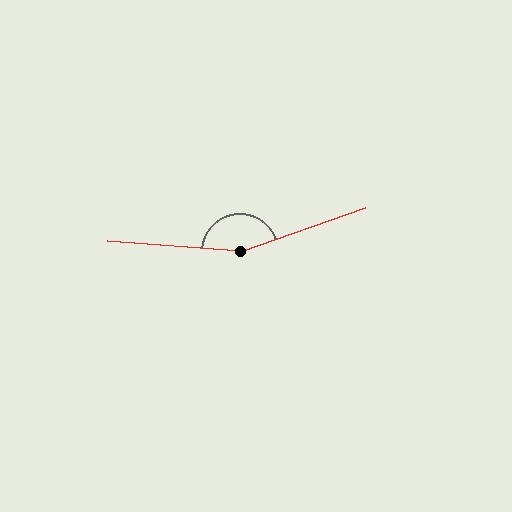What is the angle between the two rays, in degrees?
Approximately 156 degrees.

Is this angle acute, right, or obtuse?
It is obtuse.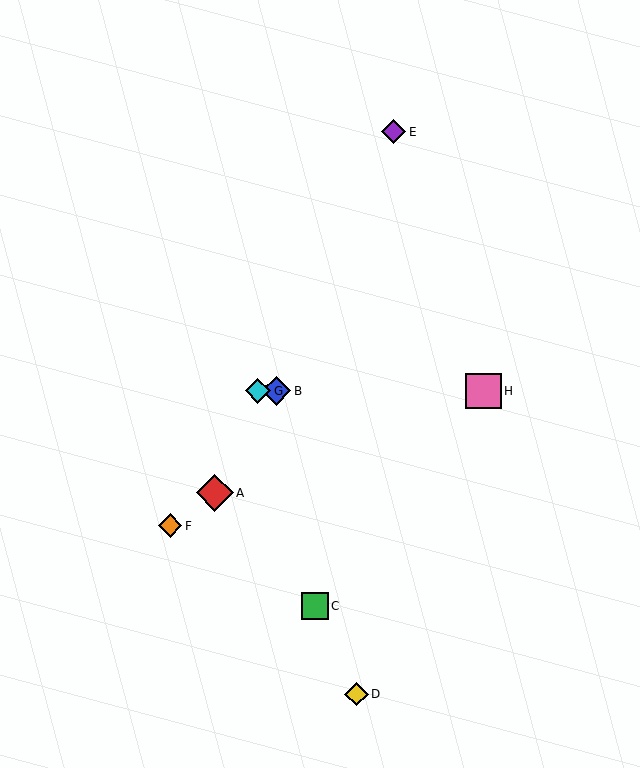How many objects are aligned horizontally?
3 objects (B, G, H) are aligned horizontally.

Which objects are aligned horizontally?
Objects B, G, H are aligned horizontally.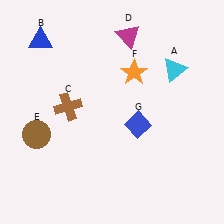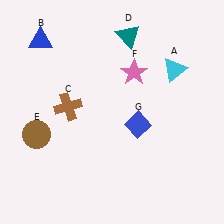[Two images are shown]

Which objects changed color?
D changed from magenta to teal. F changed from orange to pink.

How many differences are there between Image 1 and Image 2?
There are 2 differences between the two images.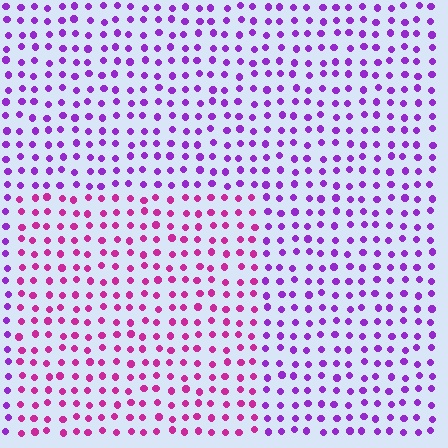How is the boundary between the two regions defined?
The boundary is defined purely by a slight shift in hue (about 37 degrees). Spacing, size, and orientation are identical on both sides.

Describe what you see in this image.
The image is filled with small purple elements in a uniform arrangement. A rectangle-shaped region is visible where the elements are tinted to a slightly different hue, forming a subtle color boundary.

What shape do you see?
I see a rectangle.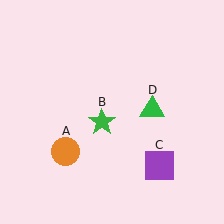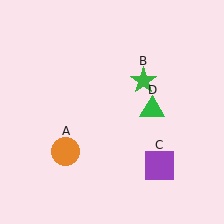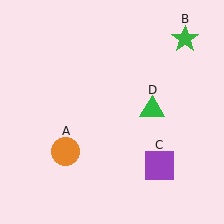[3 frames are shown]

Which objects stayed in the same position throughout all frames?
Orange circle (object A) and purple square (object C) and green triangle (object D) remained stationary.